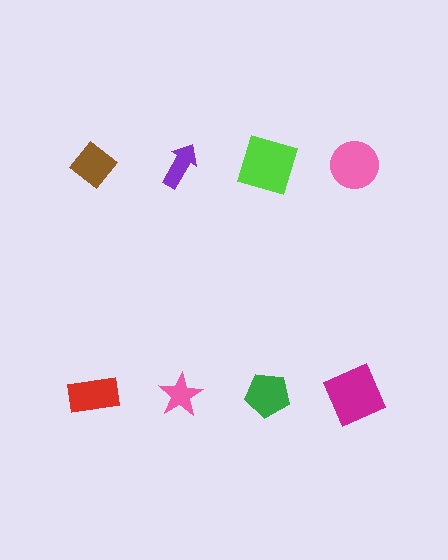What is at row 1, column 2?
A purple arrow.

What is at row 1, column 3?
A lime square.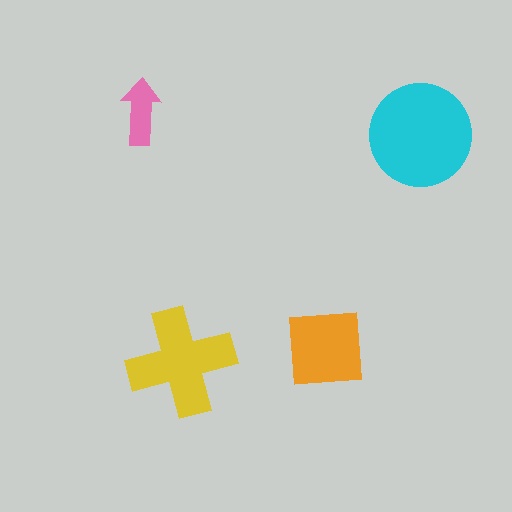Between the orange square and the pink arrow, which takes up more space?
The orange square.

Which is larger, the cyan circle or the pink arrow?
The cyan circle.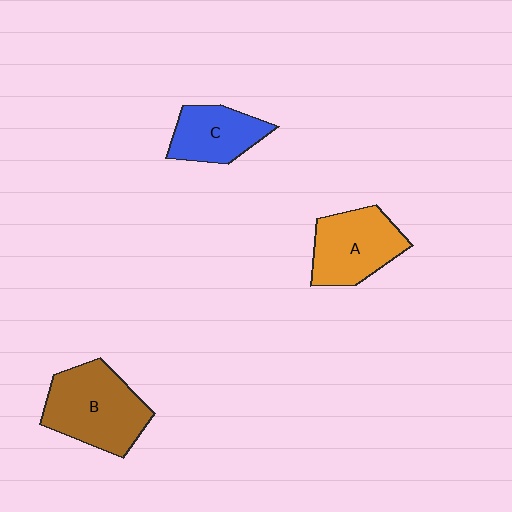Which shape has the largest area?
Shape B (brown).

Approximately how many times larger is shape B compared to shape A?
Approximately 1.2 times.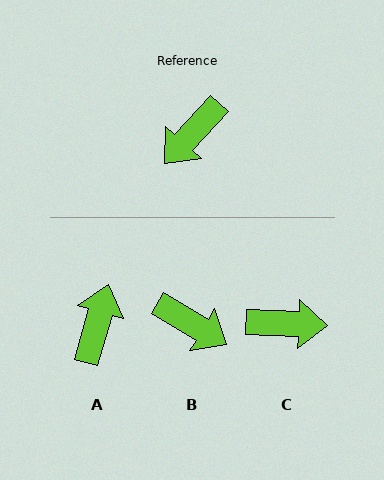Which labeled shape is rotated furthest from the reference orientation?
A, about 154 degrees away.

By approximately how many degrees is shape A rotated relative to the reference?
Approximately 154 degrees clockwise.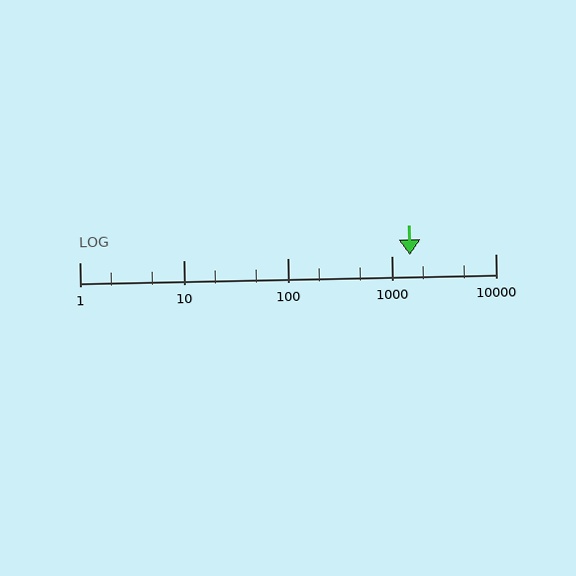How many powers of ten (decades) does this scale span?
The scale spans 4 decades, from 1 to 10000.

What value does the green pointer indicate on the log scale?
The pointer indicates approximately 1500.